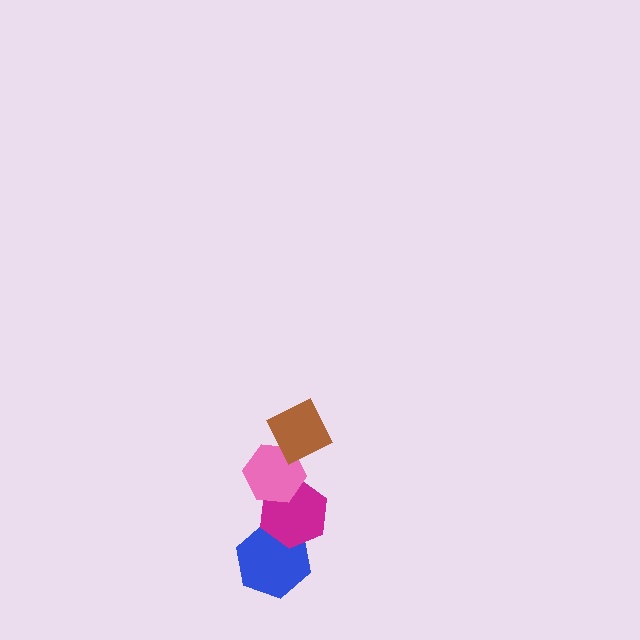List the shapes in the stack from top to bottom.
From top to bottom: the brown diamond, the pink hexagon, the magenta hexagon, the blue hexagon.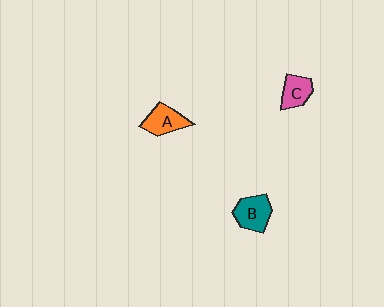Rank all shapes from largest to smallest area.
From largest to smallest: B (teal), A (orange), C (pink).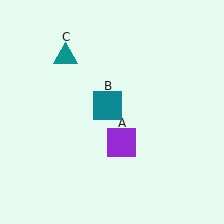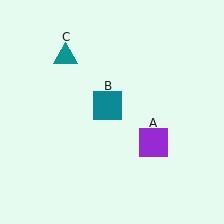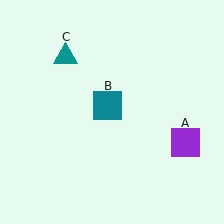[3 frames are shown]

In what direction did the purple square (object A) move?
The purple square (object A) moved right.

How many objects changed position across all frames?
1 object changed position: purple square (object A).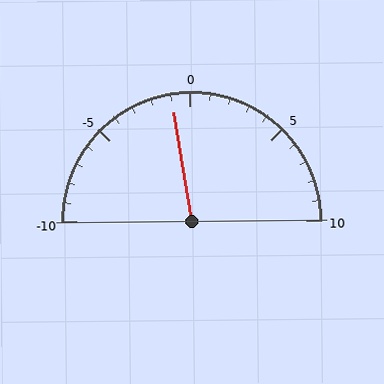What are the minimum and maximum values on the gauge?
The gauge ranges from -10 to 10.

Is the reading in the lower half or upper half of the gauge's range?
The reading is in the lower half of the range (-10 to 10).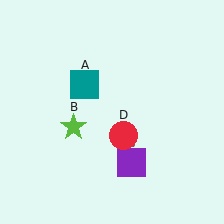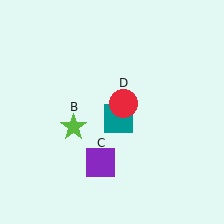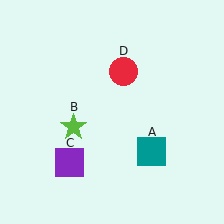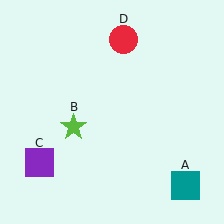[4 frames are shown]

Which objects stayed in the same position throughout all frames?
Lime star (object B) remained stationary.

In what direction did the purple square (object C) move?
The purple square (object C) moved left.